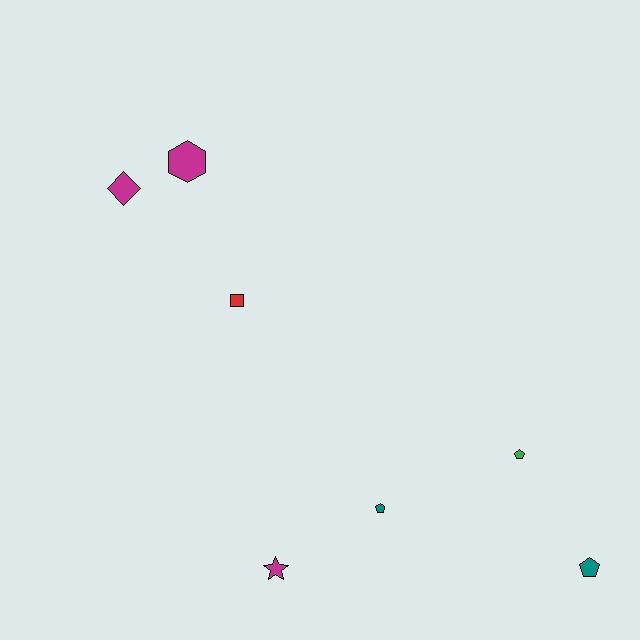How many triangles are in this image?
There are no triangles.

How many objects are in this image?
There are 7 objects.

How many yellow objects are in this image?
There are no yellow objects.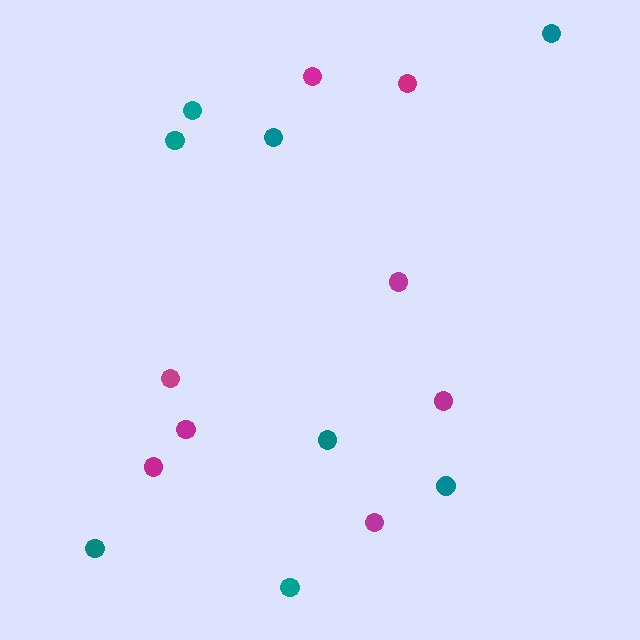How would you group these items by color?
There are 2 groups: one group of teal circles (8) and one group of magenta circles (8).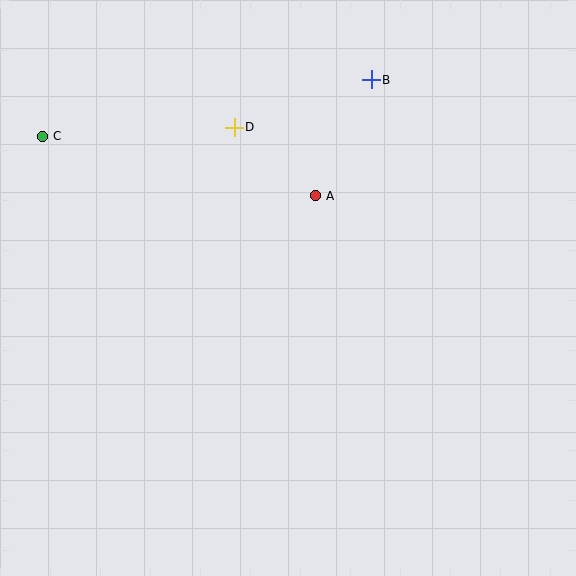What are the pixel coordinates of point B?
Point B is at (371, 80).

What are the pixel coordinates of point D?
Point D is at (234, 127).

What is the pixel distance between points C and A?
The distance between C and A is 279 pixels.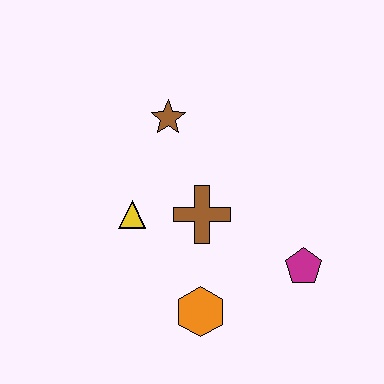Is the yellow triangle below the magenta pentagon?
No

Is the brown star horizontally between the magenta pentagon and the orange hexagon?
No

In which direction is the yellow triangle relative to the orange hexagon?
The yellow triangle is above the orange hexagon.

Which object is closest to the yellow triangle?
The brown cross is closest to the yellow triangle.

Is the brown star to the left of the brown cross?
Yes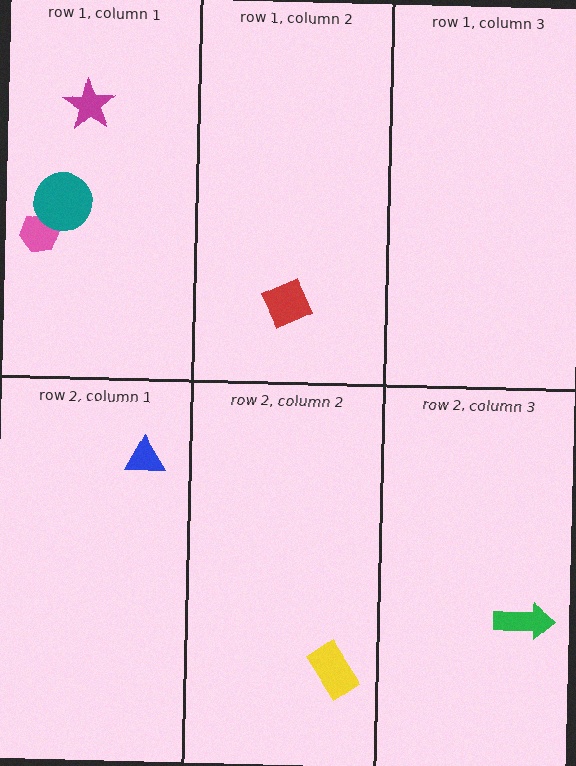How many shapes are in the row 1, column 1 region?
3.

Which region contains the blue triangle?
The row 2, column 1 region.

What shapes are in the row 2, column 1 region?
The blue triangle.